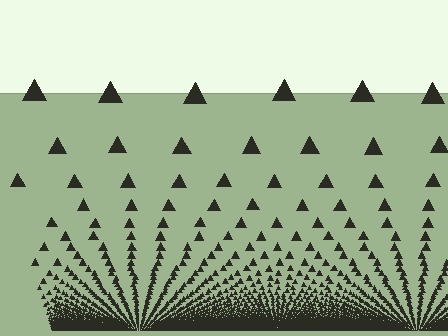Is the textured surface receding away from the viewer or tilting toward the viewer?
The surface appears to tilt toward the viewer. Texture elements get larger and sparser toward the top.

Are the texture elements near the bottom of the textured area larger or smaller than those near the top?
Smaller. The gradient is inverted — elements near the bottom are smaller and denser.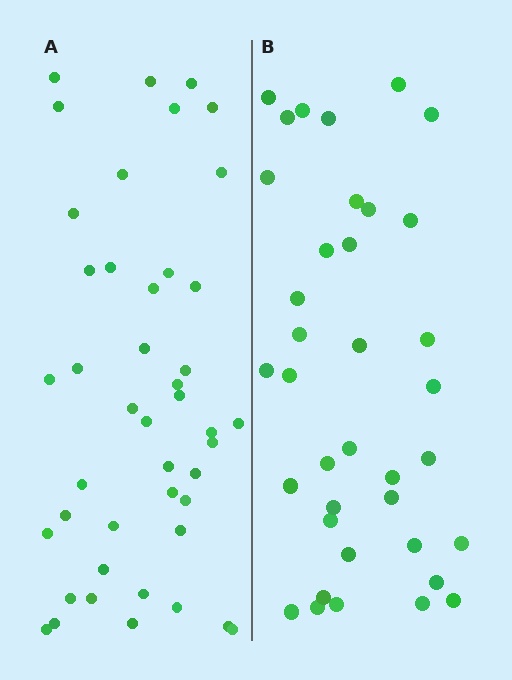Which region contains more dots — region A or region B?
Region A (the left region) has more dots.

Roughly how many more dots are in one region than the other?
Region A has roughly 8 or so more dots than region B.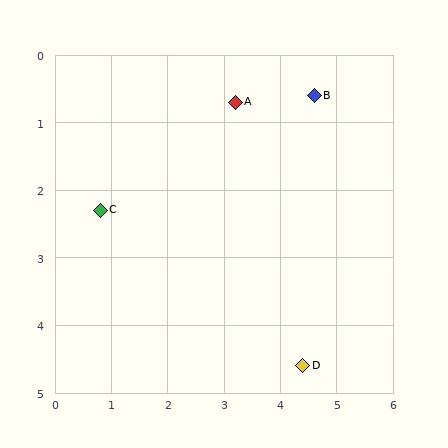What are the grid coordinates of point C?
Point C is at approximately (0.8, 2.3).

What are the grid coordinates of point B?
Point B is at approximately (4.6, 0.6).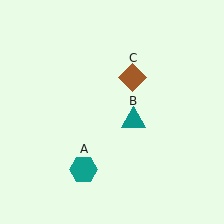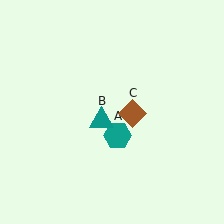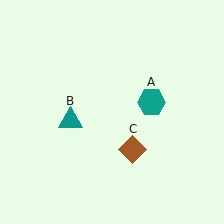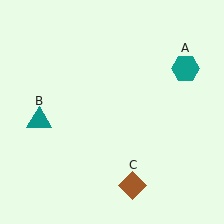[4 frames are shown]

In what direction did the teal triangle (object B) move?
The teal triangle (object B) moved left.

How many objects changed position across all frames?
3 objects changed position: teal hexagon (object A), teal triangle (object B), brown diamond (object C).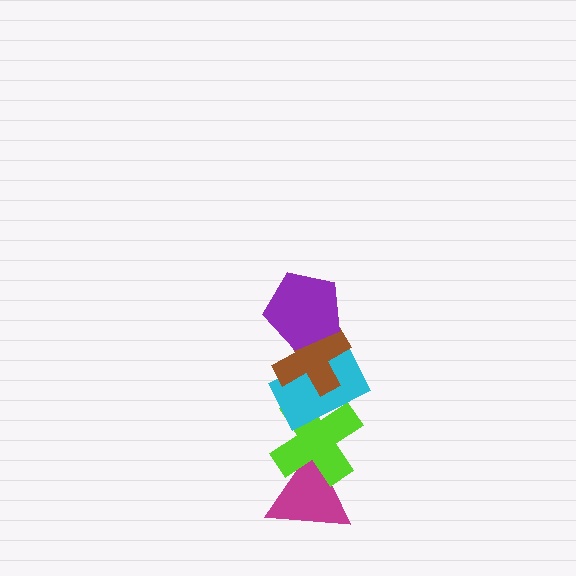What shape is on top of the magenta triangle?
The lime cross is on top of the magenta triangle.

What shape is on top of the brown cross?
The purple pentagon is on top of the brown cross.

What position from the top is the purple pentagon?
The purple pentagon is 1st from the top.